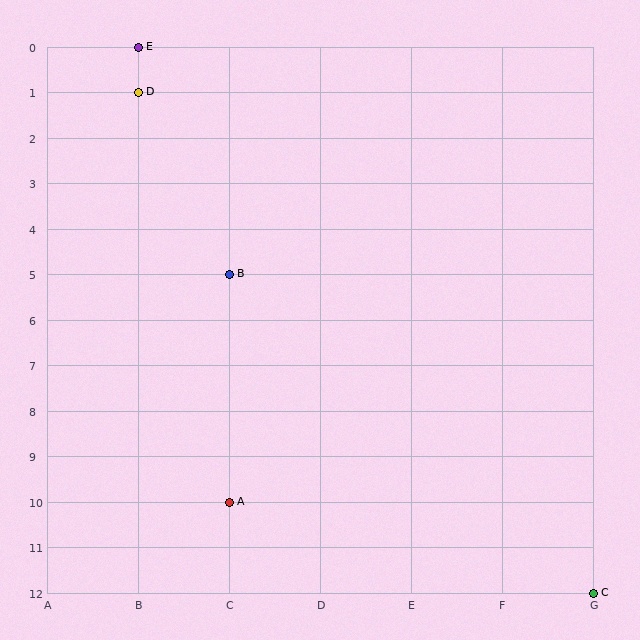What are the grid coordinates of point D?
Point D is at grid coordinates (B, 1).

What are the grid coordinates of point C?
Point C is at grid coordinates (G, 12).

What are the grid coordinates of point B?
Point B is at grid coordinates (C, 5).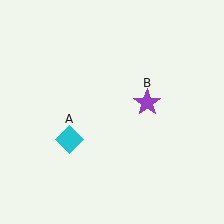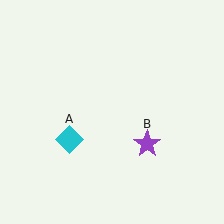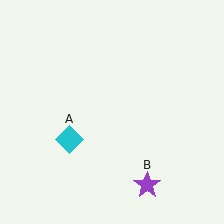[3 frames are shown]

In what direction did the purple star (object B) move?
The purple star (object B) moved down.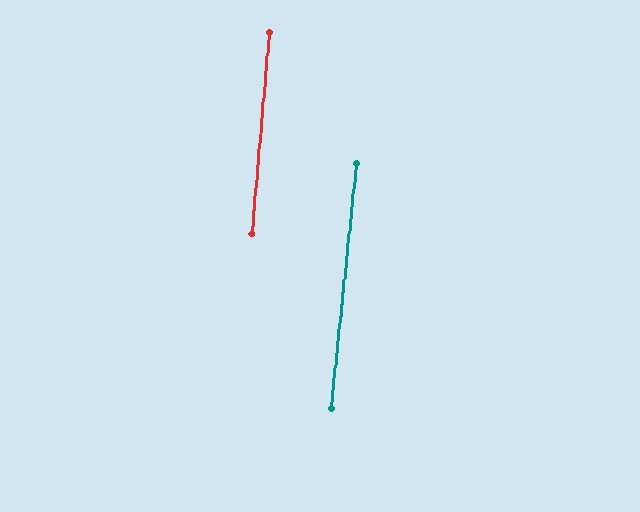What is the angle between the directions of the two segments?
Approximately 1 degree.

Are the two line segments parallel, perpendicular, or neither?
Parallel — their directions differ by only 0.9°.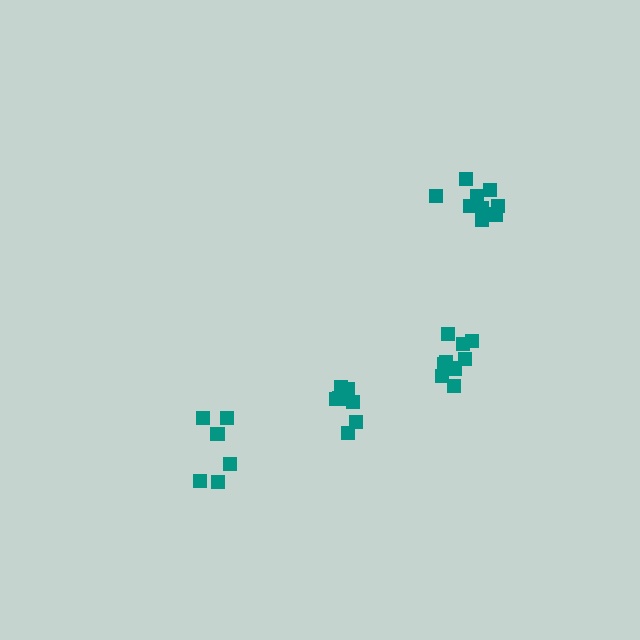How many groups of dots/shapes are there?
There are 4 groups.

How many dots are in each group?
Group 1: 9 dots, Group 2: 9 dots, Group 3: 6 dots, Group 4: 7 dots (31 total).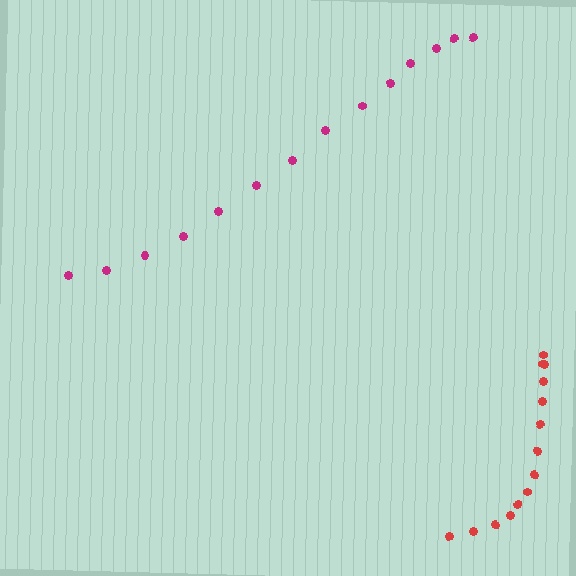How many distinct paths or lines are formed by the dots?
There are 2 distinct paths.